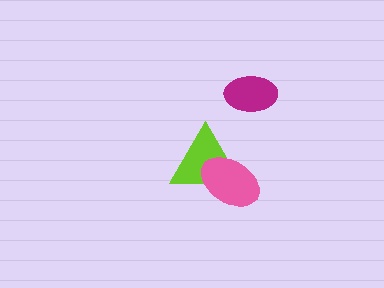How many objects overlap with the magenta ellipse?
0 objects overlap with the magenta ellipse.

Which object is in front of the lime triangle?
The pink ellipse is in front of the lime triangle.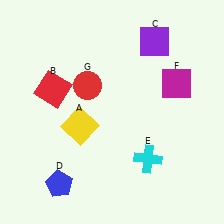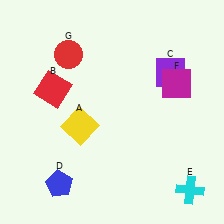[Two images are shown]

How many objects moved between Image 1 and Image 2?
3 objects moved between the two images.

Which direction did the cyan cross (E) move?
The cyan cross (E) moved right.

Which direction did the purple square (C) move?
The purple square (C) moved down.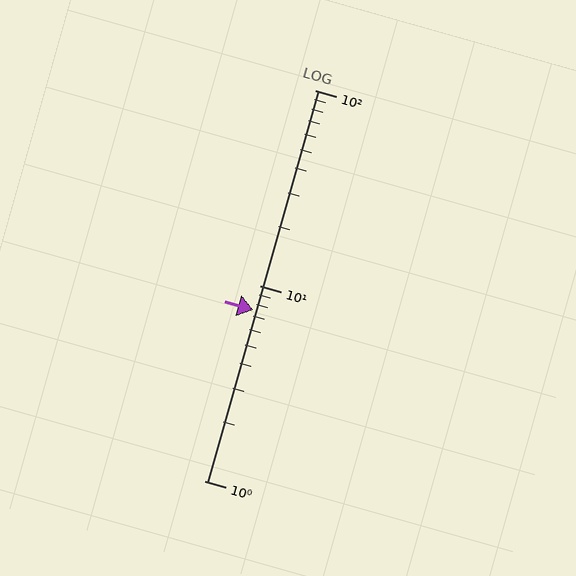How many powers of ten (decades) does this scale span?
The scale spans 2 decades, from 1 to 100.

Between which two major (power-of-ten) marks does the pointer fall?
The pointer is between 1 and 10.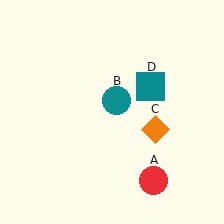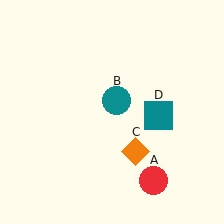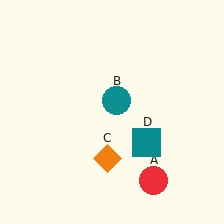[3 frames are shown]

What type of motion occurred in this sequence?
The orange diamond (object C), teal square (object D) rotated clockwise around the center of the scene.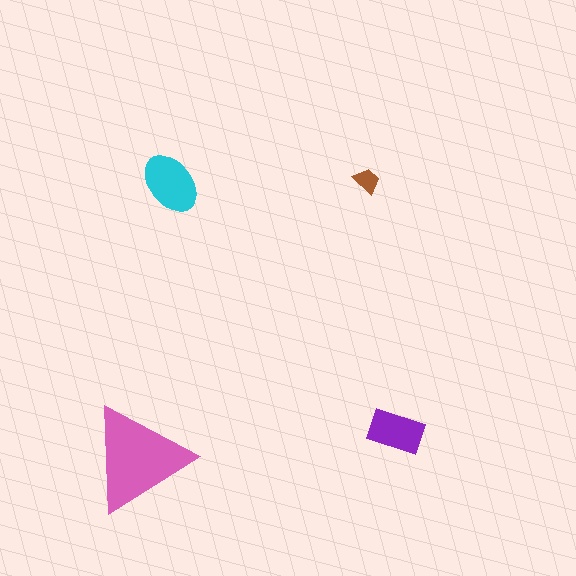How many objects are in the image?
There are 4 objects in the image.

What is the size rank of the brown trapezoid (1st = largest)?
4th.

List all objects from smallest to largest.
The brown trapezoid, the purple rectangle, the cyan ellipse, the pink triangle.